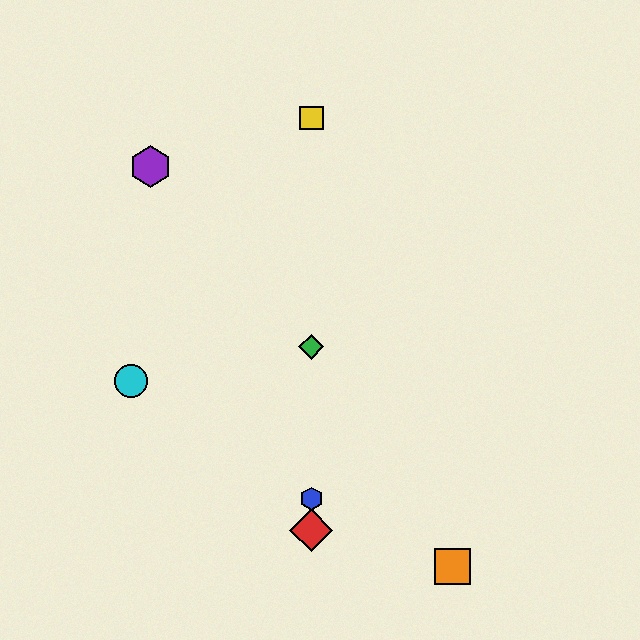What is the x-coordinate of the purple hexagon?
The purple hexagon is at x≈150.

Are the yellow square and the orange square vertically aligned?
No, the yellow square is at x≈311 and the orange square is at x≈452.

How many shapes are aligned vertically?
4 shapes (the red diamond, the blue hexagon, the green diamond, the yellow square) are aligned vertically.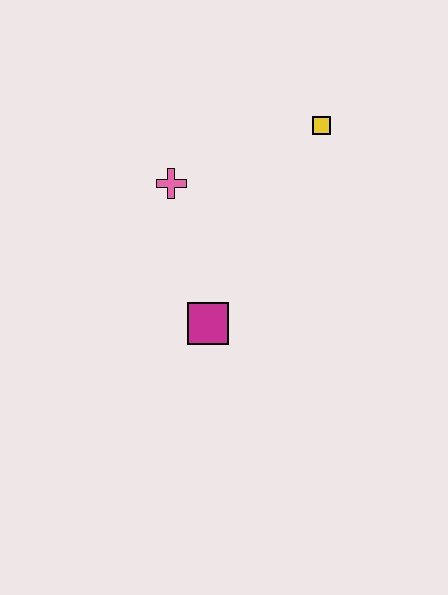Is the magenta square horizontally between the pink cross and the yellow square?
Yes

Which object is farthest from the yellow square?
The magenta square is farthest from the yellow square.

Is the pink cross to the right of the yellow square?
No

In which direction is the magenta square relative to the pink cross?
The magenta square is below the pink cross.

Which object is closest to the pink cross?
The magenta square is closest to the pink cross.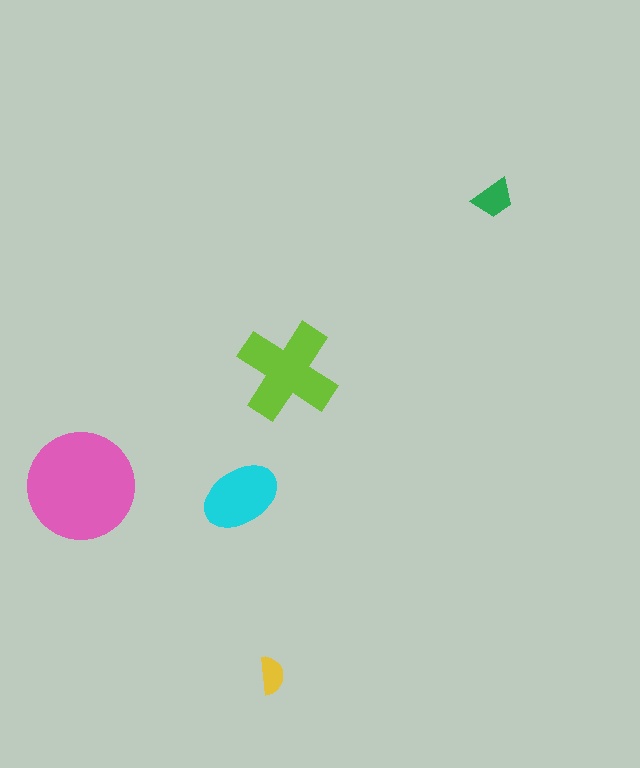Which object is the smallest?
The yellow semicircle.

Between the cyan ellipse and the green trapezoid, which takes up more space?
The cyan ellipse.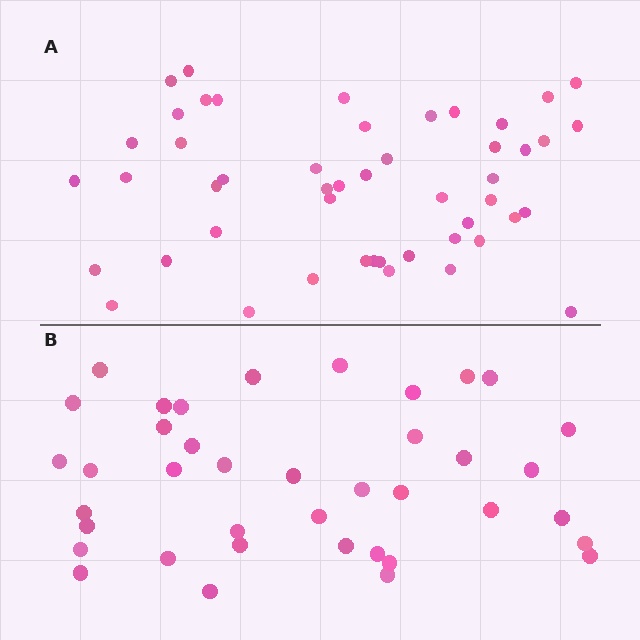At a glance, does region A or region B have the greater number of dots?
Region A (the top region) has more dots.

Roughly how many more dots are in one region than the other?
Region A has roughly 10 or so more dots than region B.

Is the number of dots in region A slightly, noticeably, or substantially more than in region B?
Region A has noticeably more, but not dramatically so. The ratio is roughly 1.3 to 1.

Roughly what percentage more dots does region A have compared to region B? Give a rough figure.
About 25% more.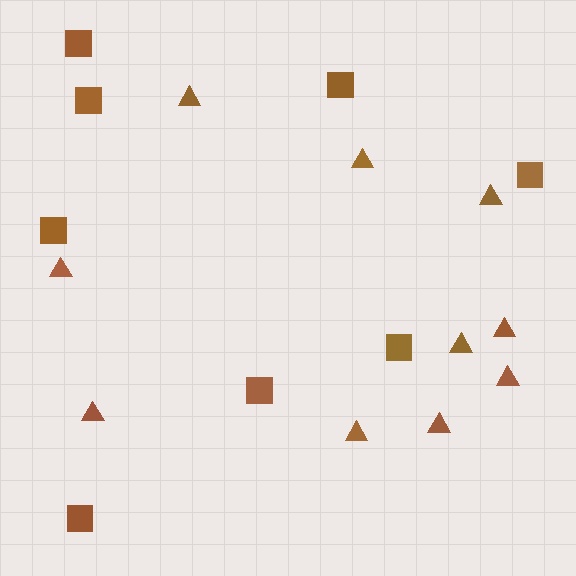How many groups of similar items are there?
There are 2 groups: one group of squares (8) and one group of triangles (10).